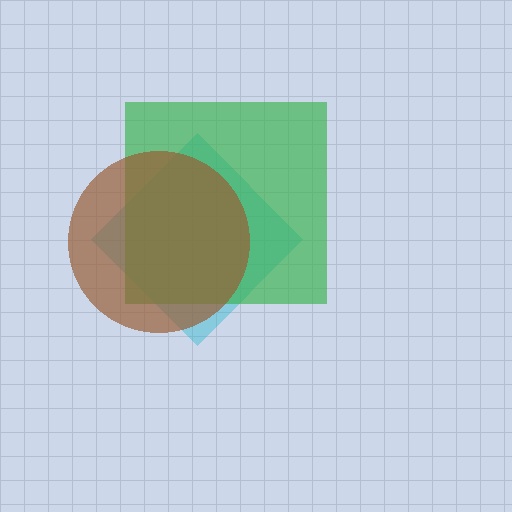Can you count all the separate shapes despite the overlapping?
Yes, there are 3 separate shapes.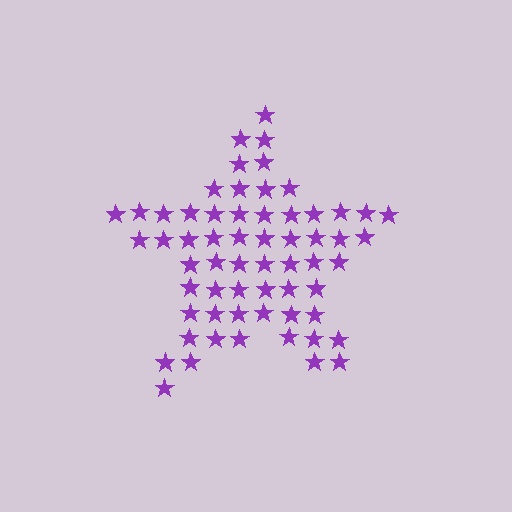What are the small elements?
The small elements are stars.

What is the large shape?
The large shape is a star.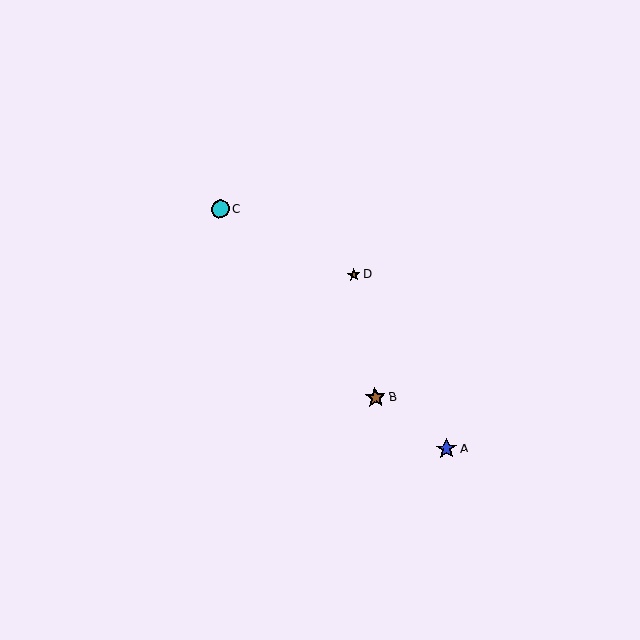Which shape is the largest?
The blue star (labeled A) is the largest.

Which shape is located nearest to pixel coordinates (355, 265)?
The brown star (labeled D) at (354, 275) is nearest to that location.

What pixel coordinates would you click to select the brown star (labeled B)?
Click at (375, 397) to select the brown star B.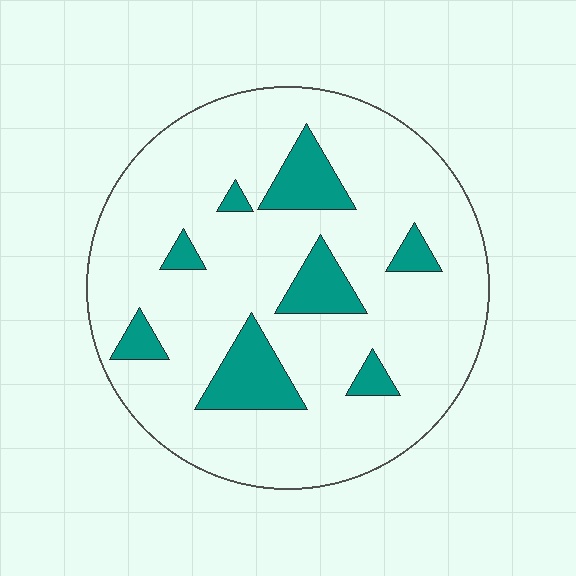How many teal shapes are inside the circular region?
8.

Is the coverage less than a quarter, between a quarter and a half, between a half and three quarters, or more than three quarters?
Less than a quarter.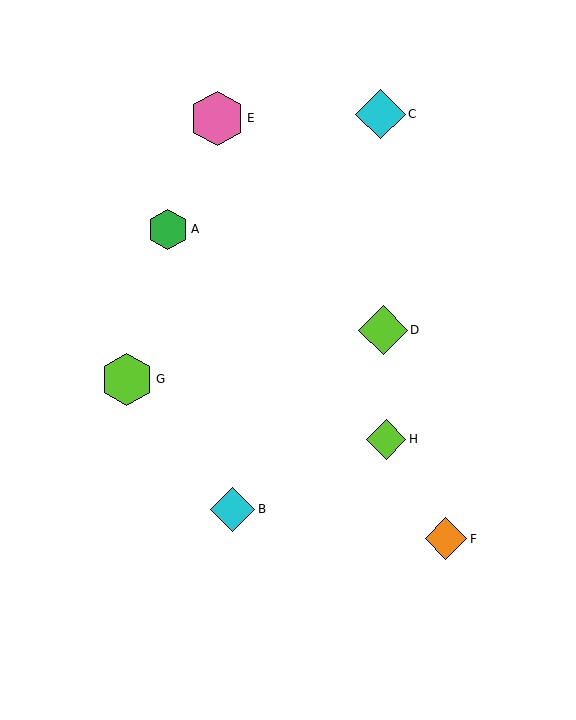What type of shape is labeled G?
Shape G is a lime hexagon.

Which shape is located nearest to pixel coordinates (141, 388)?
The lime hexagon (labeled G) at (127, 379) is nearest to that location.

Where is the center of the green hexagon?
The center of the green hexagon is at (168, 229).